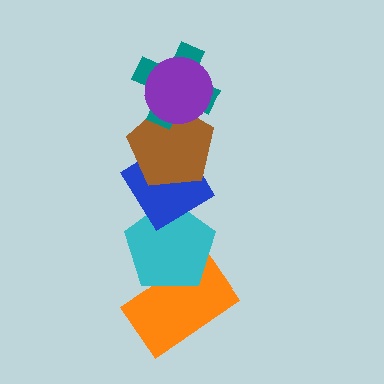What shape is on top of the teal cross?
The purple circle is on top of the teal cross.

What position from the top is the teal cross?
The teal cross is 2nd from the top.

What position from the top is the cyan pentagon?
The cyan pentagon is 5th from the top.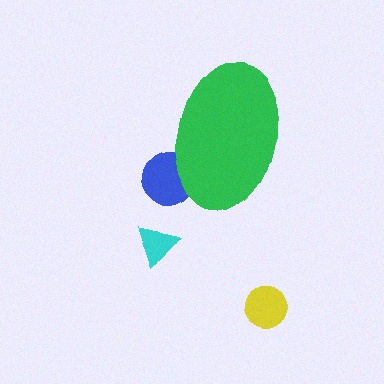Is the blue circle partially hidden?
Yes, the blue circle is partially hidden behind the green ellipse.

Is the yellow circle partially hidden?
No, the yellow circle is fully visible.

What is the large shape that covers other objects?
A green ellipse.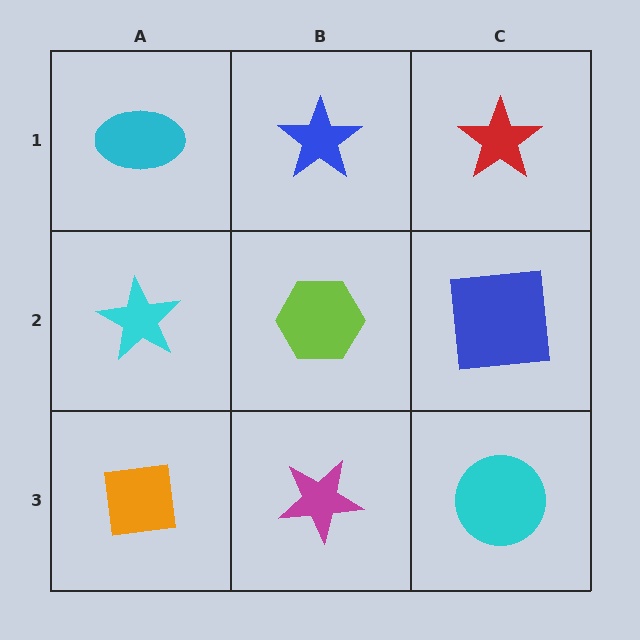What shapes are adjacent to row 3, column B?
A lime hexagon (row 2, column B), an orange square (row 3, column A), a cyan circle (row 3, column C).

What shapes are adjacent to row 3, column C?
A blue square (row 2, column C), a magenta star (row 3, column B).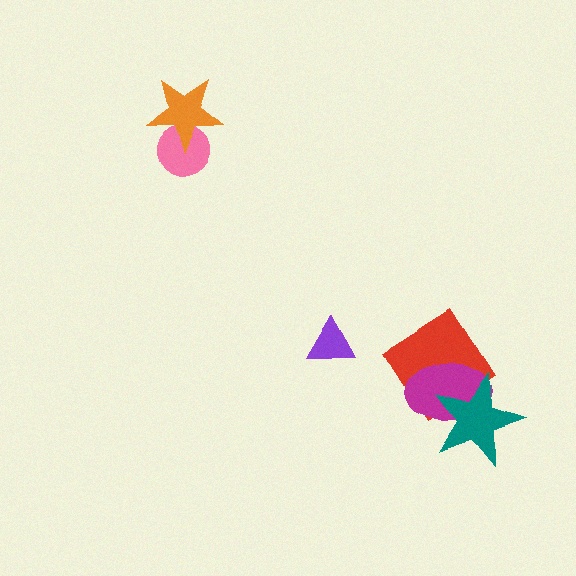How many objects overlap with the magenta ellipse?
2 objects overlap with the magenta ellipse.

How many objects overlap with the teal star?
2 objects overlap with the teal star.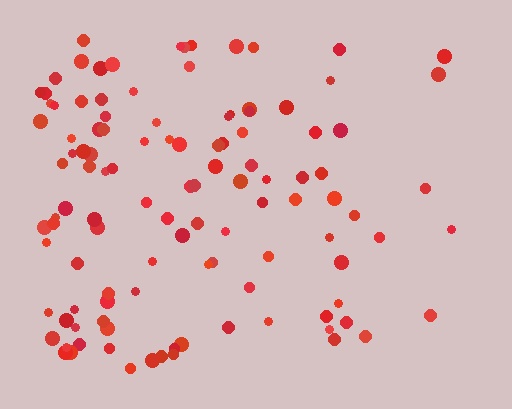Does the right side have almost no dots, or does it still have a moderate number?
Still a moderate number, just noticeably fewer than the left.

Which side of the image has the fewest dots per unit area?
The right.